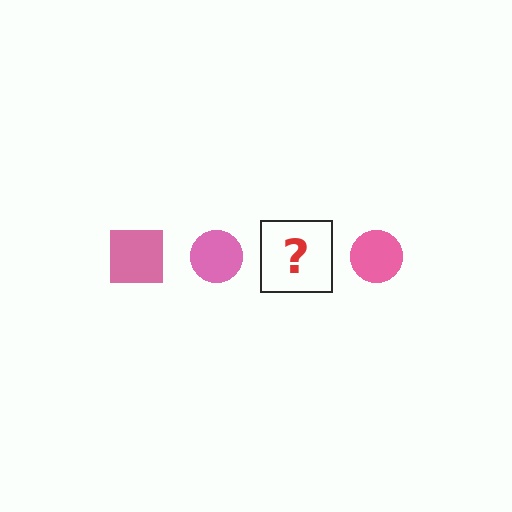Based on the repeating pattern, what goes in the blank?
The blank should be a pink square.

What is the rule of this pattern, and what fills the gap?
The rule is that the pattern cycles through square, circle shapes in pink. The gap should be filled with a pink square.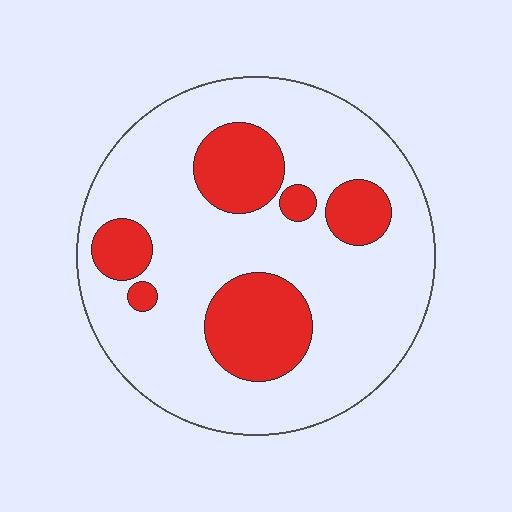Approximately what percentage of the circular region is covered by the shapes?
Approximately 25%.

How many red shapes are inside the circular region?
6.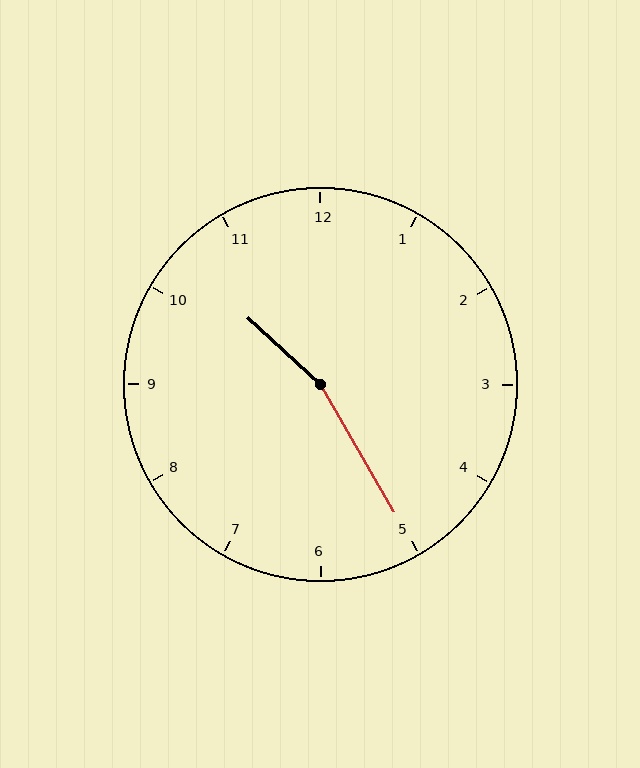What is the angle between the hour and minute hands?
Approximately 162 degrees.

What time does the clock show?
10:25.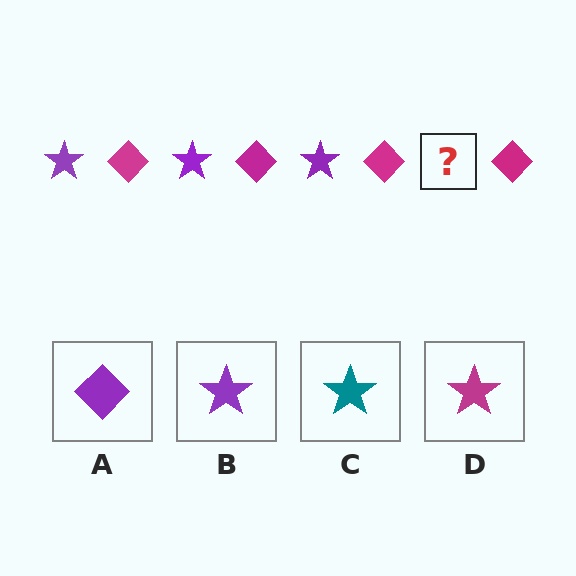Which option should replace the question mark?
Option B.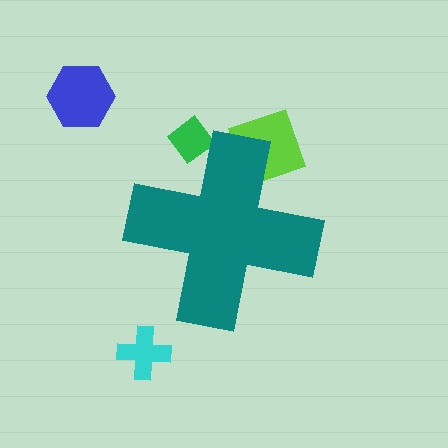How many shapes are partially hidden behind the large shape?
2 shapes are partially hidden.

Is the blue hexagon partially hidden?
No, the blue hexagon is fully visible.